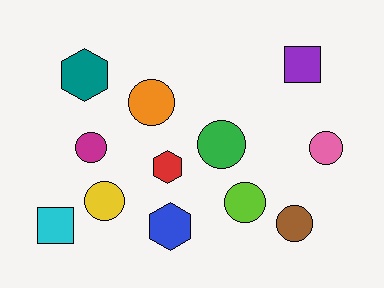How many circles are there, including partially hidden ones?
There are 7 circles.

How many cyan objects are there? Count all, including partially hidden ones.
There is 1 cyan object.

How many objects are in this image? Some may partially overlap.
There are 12 objects.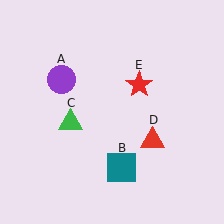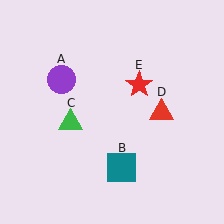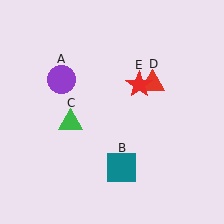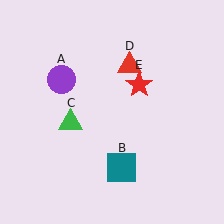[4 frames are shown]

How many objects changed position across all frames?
1 object changed position: red triangle (object D).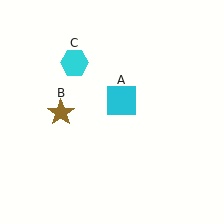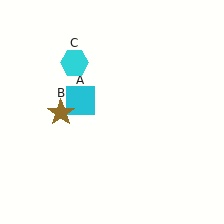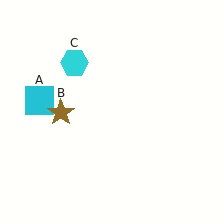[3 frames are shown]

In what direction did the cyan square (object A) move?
The cyan square (object A) moved left.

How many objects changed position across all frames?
1 object changed position: cyan square (object A).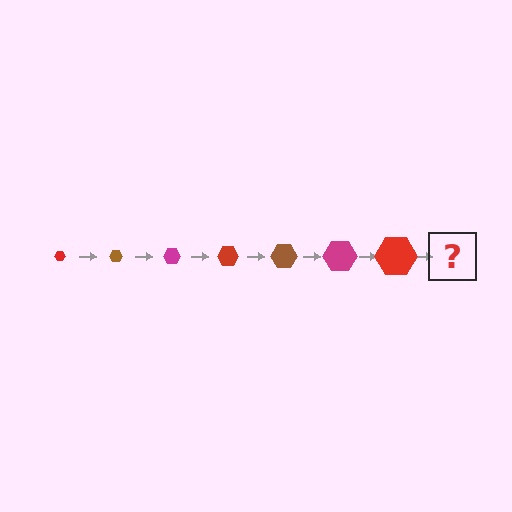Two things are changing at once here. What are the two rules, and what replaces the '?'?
The two rules are that the hexagon grows larger each step and the color cycles through red, brown, and magenta. The '?' should be a brown hexagon, larger than the previous one.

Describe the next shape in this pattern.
It should be a brown hexagon, larger than the previous one.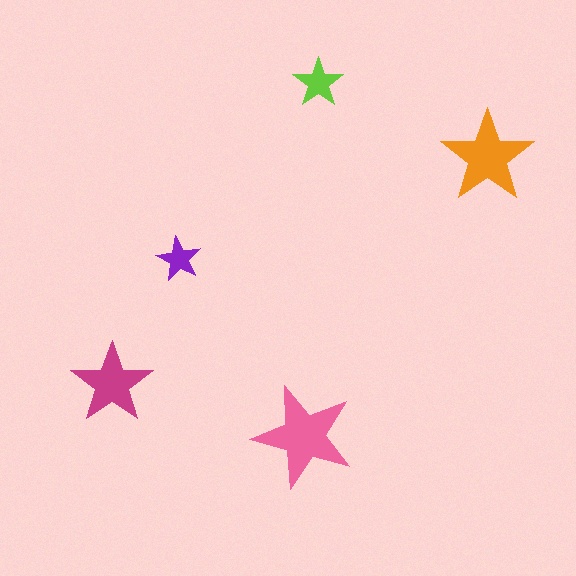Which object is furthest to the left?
The magenta star is leftmost.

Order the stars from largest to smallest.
the pink one, the orange one, the magenta one, the lime one, the purple one.